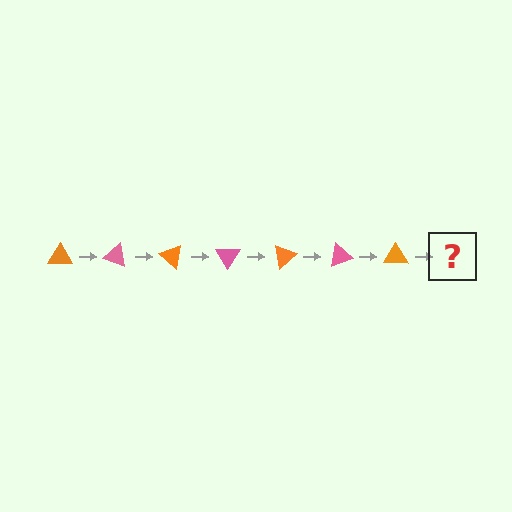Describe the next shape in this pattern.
It should be a pink triangle, rotated 140 degrees from the start.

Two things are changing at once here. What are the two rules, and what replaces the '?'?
The two rules are that it rotates 20 degrees each step and the color cycles through orange and pink. The '?' should be a pink triangle, rotated 140 degrees from the start.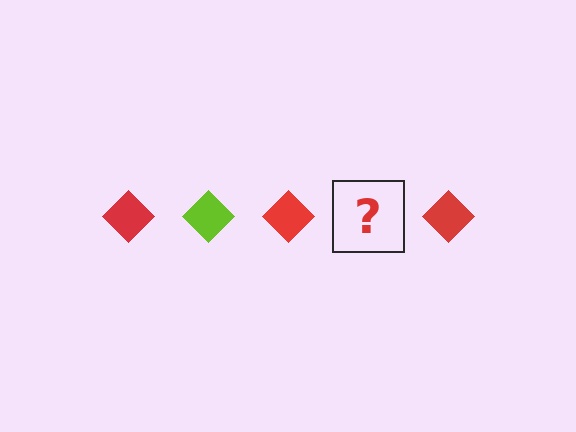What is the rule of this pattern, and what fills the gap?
The rule is that the pattern cycles through red, lime diamonds. The gap should be filled with a lime diamond.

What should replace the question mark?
The question mark should be replaced with a lime diamond.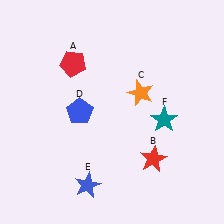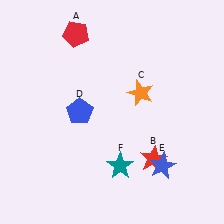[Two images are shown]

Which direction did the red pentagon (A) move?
The red pentagon (A) moved up.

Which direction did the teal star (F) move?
The teal star (F) moved down.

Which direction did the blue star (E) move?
The blue star (E) moved right.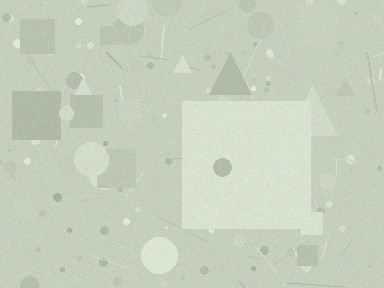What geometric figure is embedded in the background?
A square is embedded in the background.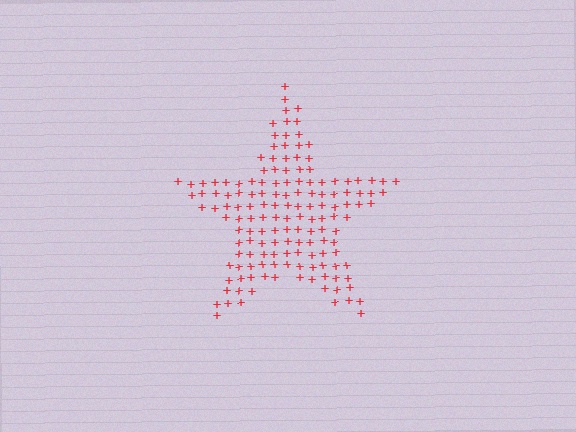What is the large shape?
The large shape is a star.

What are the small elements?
The small elements are plus signs.